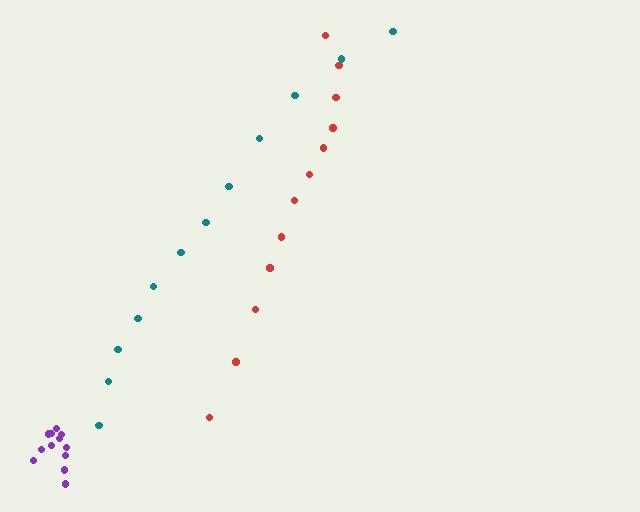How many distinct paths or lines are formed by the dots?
There are 3 distinct paths.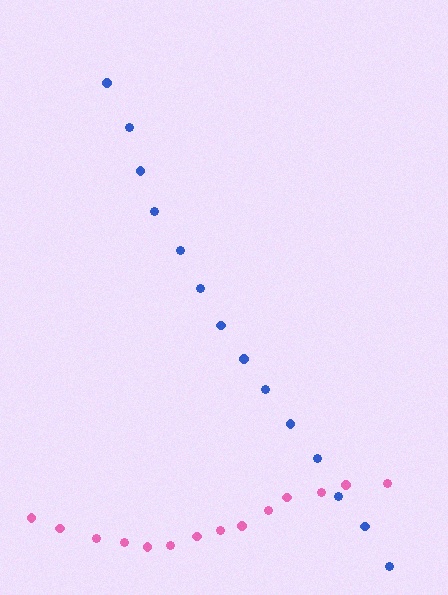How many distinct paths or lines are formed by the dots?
There are 2 distinct paths.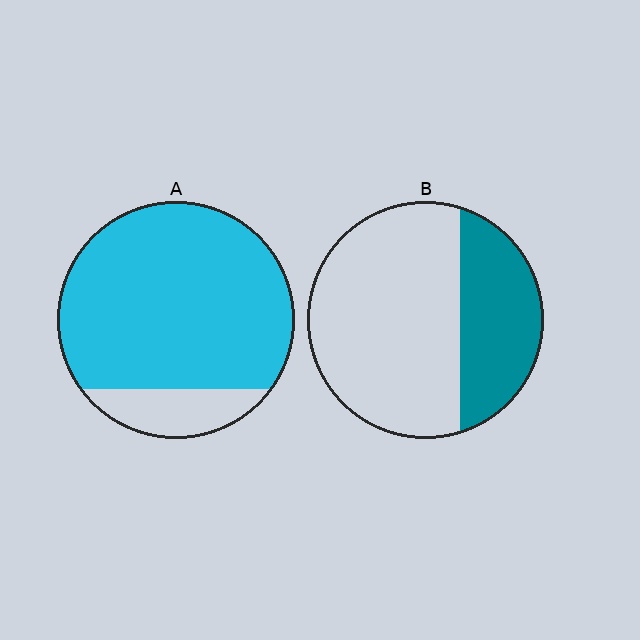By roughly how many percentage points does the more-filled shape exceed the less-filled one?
By roughly 55 percentage points (A over B).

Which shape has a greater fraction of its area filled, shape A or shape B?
Shape A.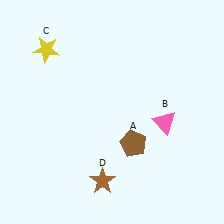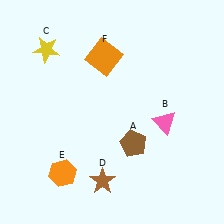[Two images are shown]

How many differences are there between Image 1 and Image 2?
There are 2 differences between the two images.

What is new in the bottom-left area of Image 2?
An orange hexagon (E) was added in the bottom-left area of Image 2.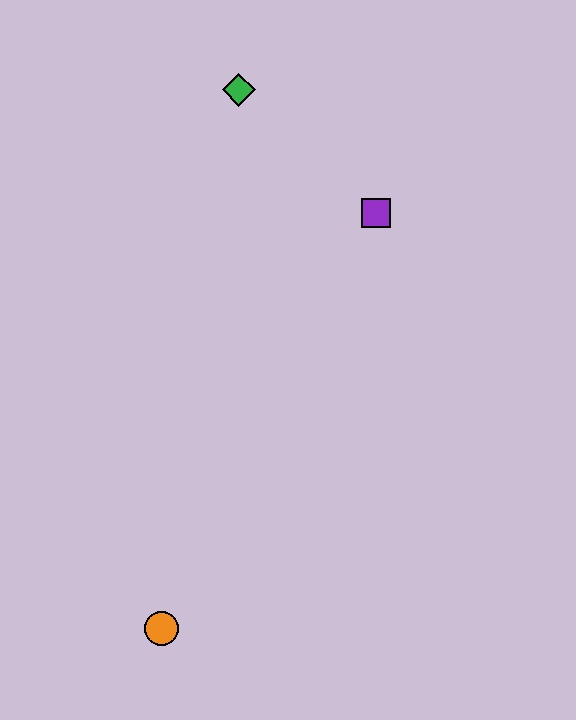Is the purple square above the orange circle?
Yes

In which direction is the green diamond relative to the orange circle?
The green diamond is above the orange circle.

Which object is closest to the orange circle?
The purple square is closest to the orange circle.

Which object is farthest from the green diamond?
The orange circle is farthest from the green diamond.